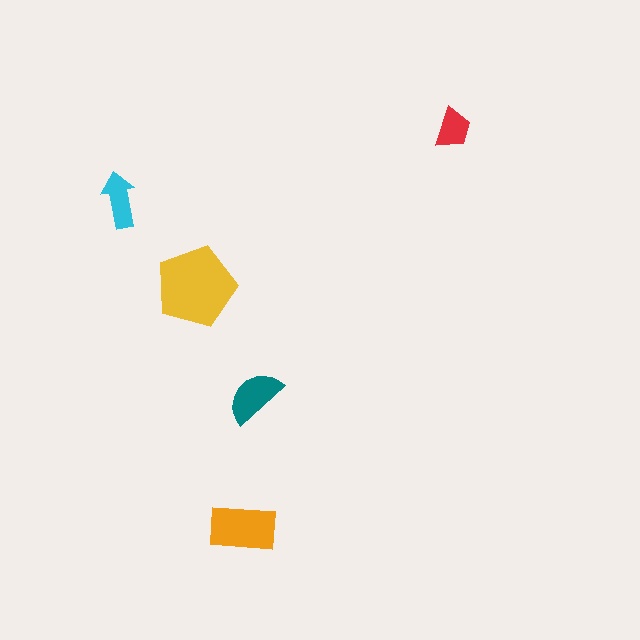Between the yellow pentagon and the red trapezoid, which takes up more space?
The yellow pentagon.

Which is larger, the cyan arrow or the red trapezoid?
The cyan arrow.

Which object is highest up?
The red trapezoid is topmost.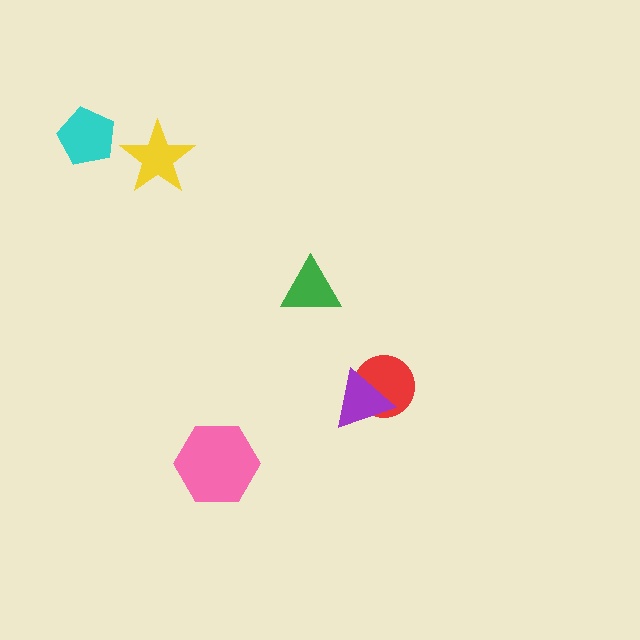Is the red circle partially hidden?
Yes, it is partially covered by another shape.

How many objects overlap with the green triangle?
0 objects overlap with the green triangle.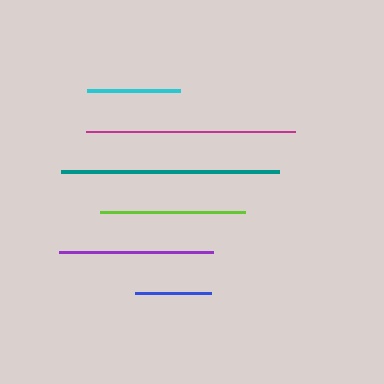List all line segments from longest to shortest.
From longest to shortest: teal, magenta, purple, lime, cyan, blue.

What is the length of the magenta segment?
The magenta segment is approximately 209 pixels long.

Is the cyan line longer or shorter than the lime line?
The lime line is longer than the cyan line.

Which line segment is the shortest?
The blue line is the shortest at approximately 75 pixels.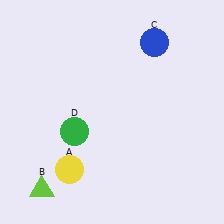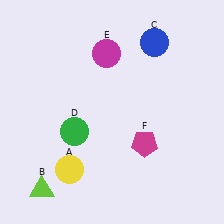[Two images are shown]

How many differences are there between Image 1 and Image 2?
There are 2 differences between the two images.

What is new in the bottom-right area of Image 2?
A magenta pentagon (F) was added in the bottom-right area of Image 2.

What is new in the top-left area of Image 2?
A magenta circle (E) was added in the top-left area of Image 2.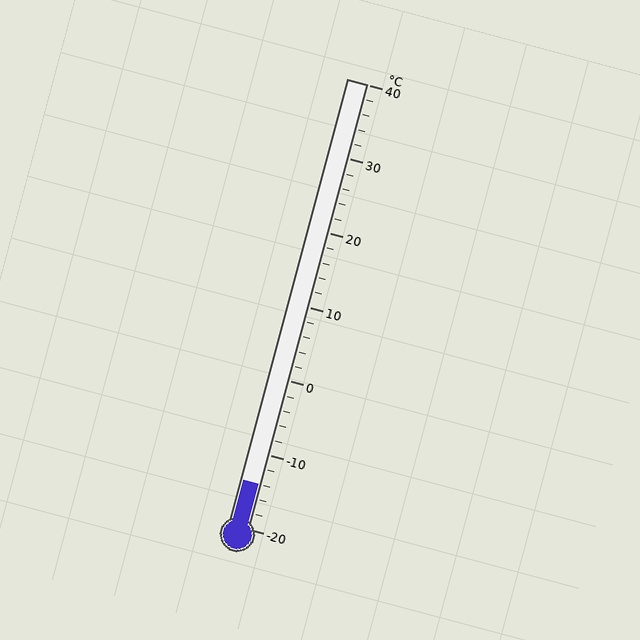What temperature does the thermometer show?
The thermometer shows approximately -14°C.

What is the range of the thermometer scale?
The thermometer scale ranges from -20°C to 40°C.